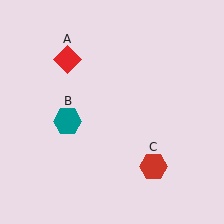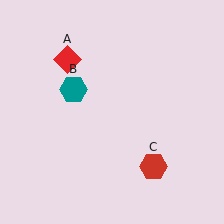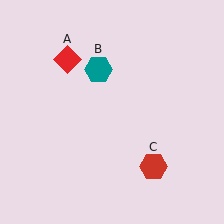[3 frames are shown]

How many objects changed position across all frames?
1 object changed position: teal hexagon (object B).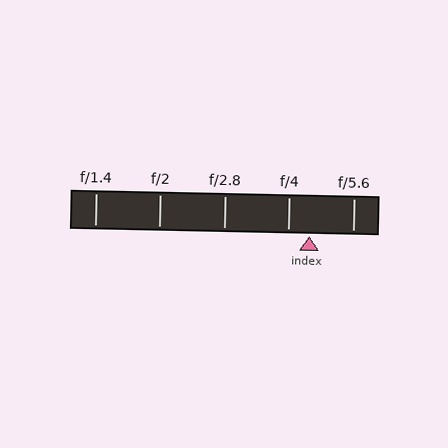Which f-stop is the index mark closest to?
The index mark is closest to f/4.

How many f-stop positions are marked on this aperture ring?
There are 5 f-stop positions marked.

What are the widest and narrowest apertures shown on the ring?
The widest aperture shown is f/1.4 and the narrowest is f/5.6.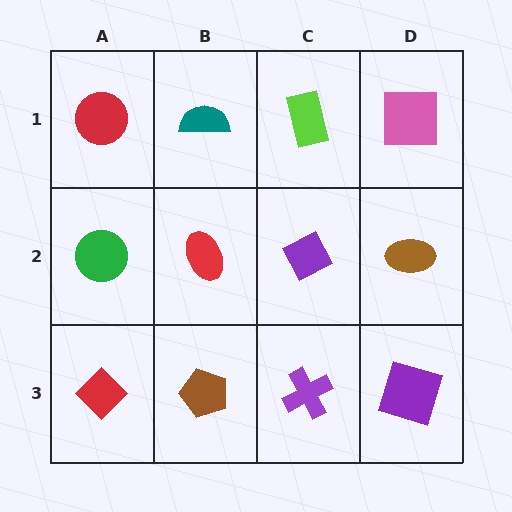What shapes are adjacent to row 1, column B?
A red ellipse (row 2, column B), a red circle (row 1, column A), a lime rectangle (row 1, column C).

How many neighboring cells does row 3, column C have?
3.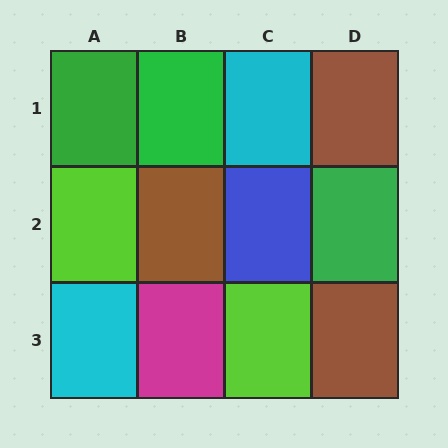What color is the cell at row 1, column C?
Cyan.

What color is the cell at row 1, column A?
Green.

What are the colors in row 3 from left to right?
Cyan, magenta, lime, brown.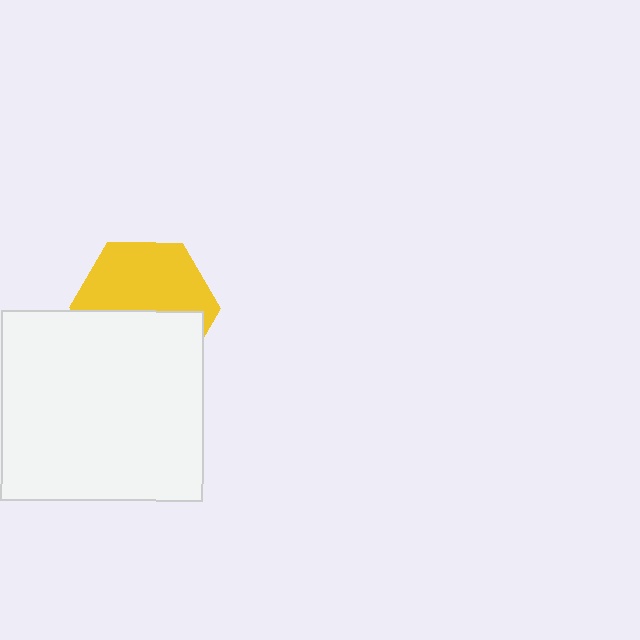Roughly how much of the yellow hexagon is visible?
About half of it is visible (roughly 54%).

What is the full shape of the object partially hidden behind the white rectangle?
The partially hidden object is a yellow hexagon.